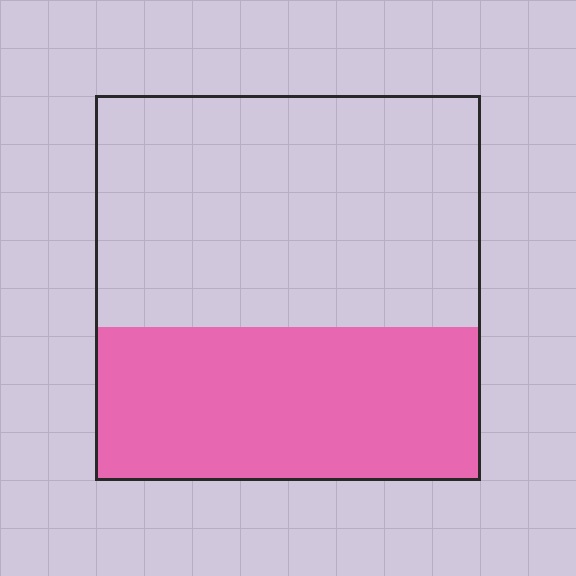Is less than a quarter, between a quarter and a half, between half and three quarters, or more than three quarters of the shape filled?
Between a quarter and a half.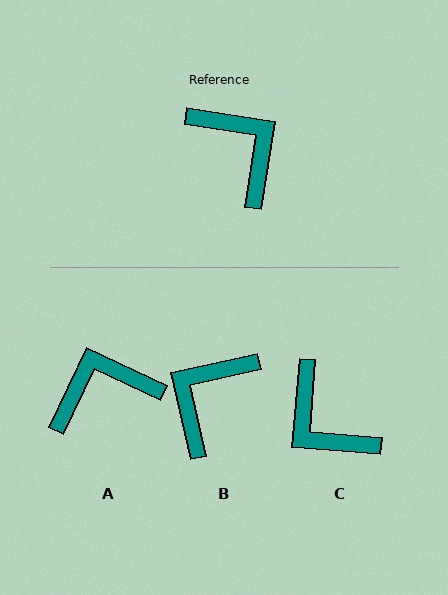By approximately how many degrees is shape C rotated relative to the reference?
Approximately 176 degrees clockwise.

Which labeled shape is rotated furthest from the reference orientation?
C, about 176 degrees away.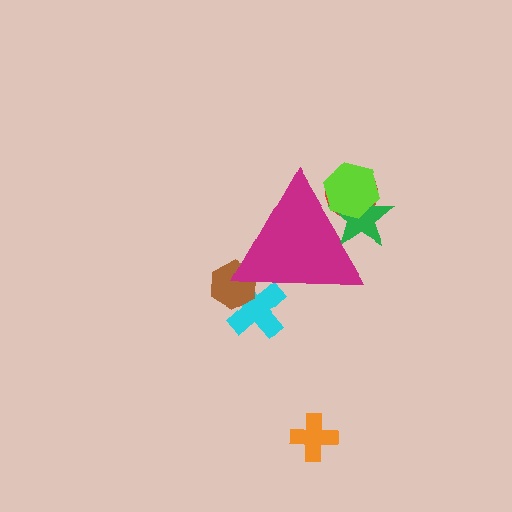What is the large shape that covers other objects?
A magenta triangle.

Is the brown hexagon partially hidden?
Yes, the brown hexagon is partially hidden behind the magenta triangle.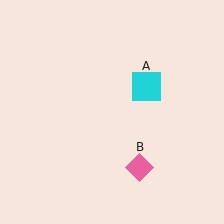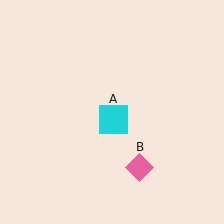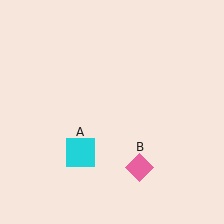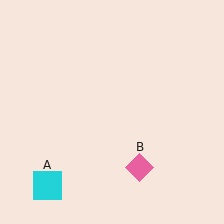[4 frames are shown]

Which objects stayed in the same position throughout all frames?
Pink diamond (object B) remained stationary.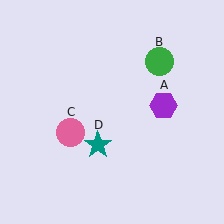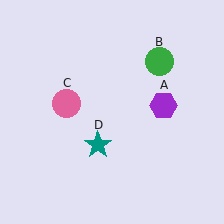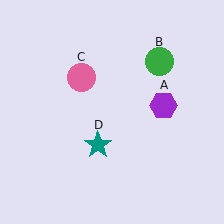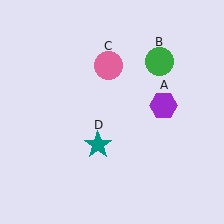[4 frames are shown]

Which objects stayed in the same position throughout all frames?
Purple hexagon (object A) and green circle (object B) and teal star (object D) remained stationary.